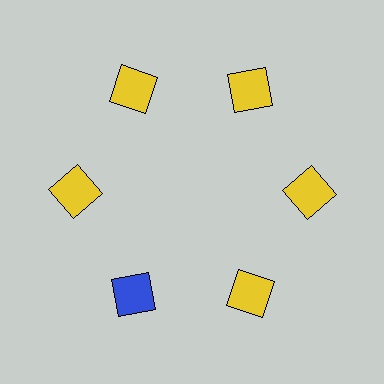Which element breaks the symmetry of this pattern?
The blue square at roughly the 7 o'clock position breaks the symmetry. All other shapes are yellow squares.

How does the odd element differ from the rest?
It has a different color: blue instead of yellow.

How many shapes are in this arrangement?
There are 6 shapes arranged in a ring pattern.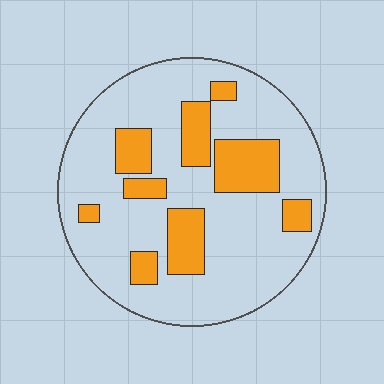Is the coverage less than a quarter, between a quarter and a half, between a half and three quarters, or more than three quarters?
Less than a quarter.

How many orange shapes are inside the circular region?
9.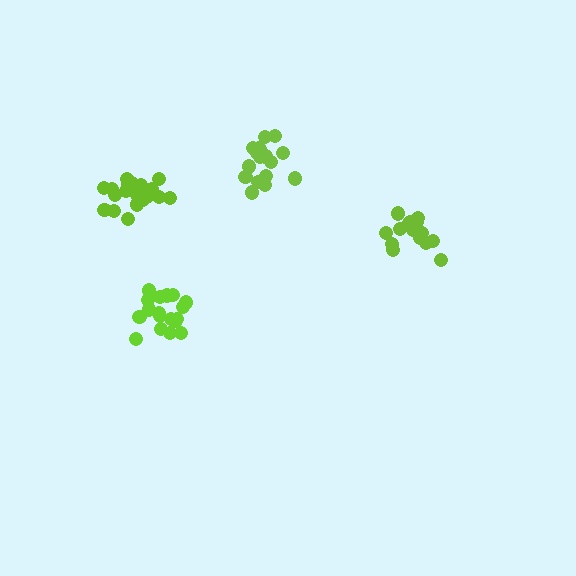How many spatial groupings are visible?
There are 4 spatial groupings.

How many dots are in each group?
Group 1: 19 dots, Group 2: 17 dots, Group 3: 16 dots, Group 4: 18 dots (70 total).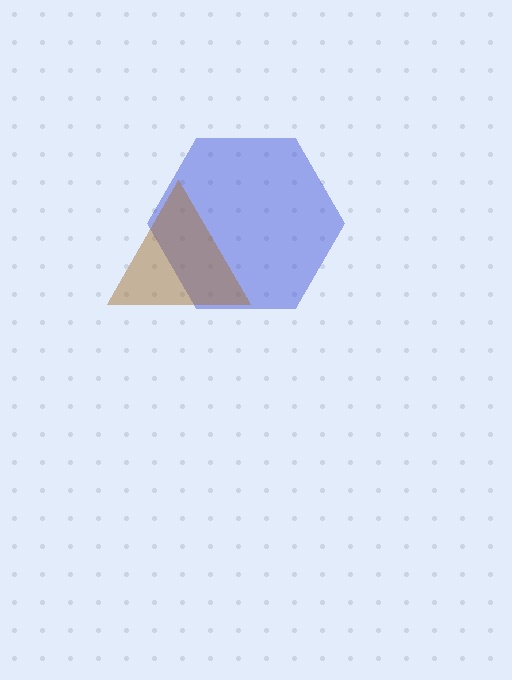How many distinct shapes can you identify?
There are 2 distinct shapes: a blue hexagon, a brown triangle.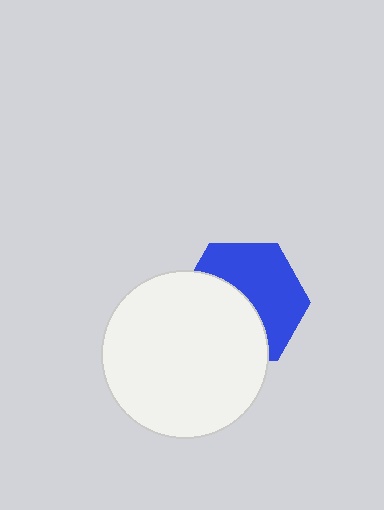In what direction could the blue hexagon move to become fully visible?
The blue hexagon could move toward the upper-right. That would shift it out from behind the white circle entirely.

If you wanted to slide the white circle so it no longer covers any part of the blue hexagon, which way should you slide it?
Slide it toward the lower-left — that is the most direct way to separate the two shapes.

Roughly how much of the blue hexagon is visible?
About half of it is visible (roughly 52%).